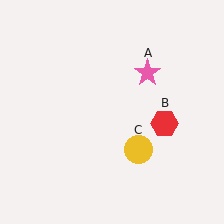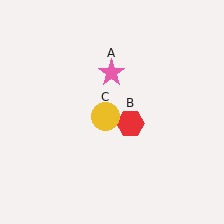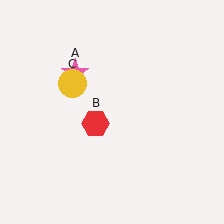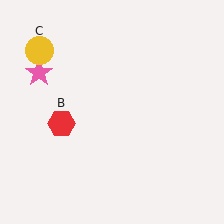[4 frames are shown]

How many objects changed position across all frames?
3 objects changed position: pink star (object A), red hexagon (object B), yellow circle (object C).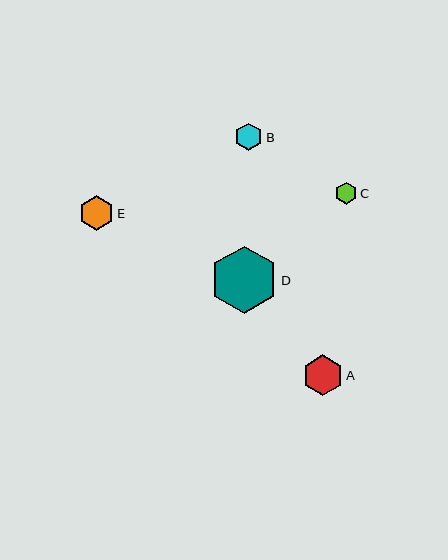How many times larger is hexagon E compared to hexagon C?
Hexagon E is approximately 1.6 times the size of hexagon C.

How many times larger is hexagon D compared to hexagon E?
Hexagon D is approximately 2.0 times the size of hexagon E.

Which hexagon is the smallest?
Hexagon C is the smallest with a size of approximately 22 pixels.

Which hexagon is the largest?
Hexagon D is the largest with a size of approximately 67 pixels.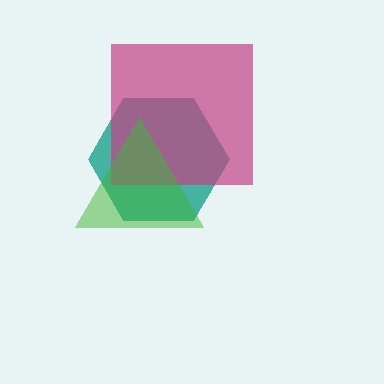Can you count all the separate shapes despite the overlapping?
Yes, there are 3 separate shapes.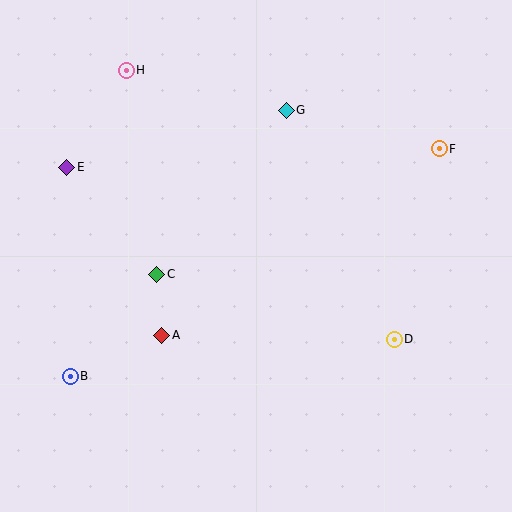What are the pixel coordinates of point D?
Point D is at (394, 339).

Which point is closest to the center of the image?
Point C at (157, 274) is closest to the center.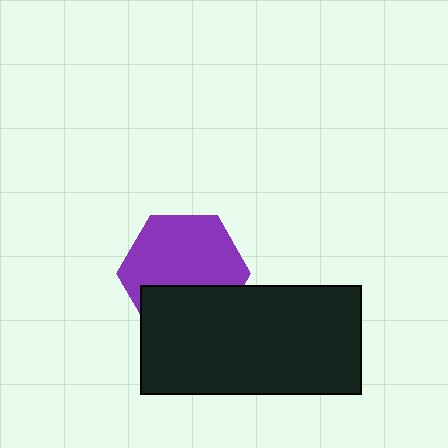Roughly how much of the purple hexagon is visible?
About half of it is visible (roughly 65%).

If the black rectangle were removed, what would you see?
You would see the complete purple hexagon.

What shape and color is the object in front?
The object in front is a black rectangle.